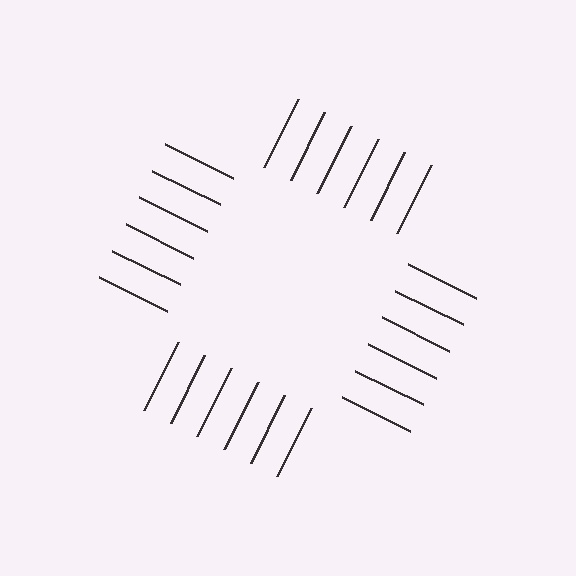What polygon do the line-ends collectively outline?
An illusory square — the line segments terminate on its edges but no continuous stroke is drawn.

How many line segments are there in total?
24 — 6 along each of the 4 edges.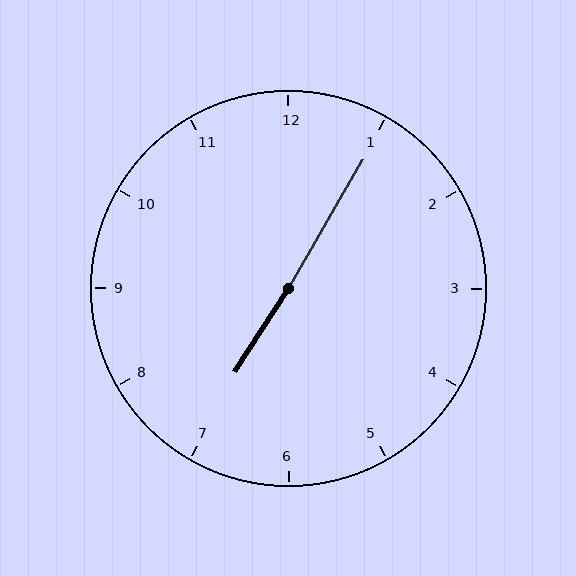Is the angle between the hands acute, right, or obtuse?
It is obtuse.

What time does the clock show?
7:05.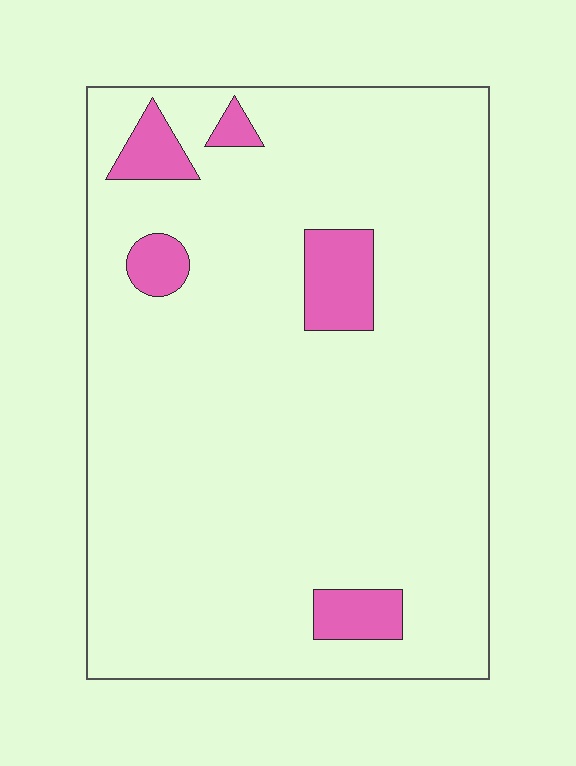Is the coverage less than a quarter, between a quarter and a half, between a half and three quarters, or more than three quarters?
Less than a quarter.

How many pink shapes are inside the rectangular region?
5.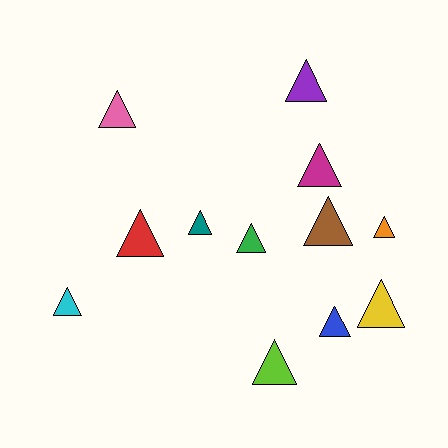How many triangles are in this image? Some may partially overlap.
There are 12 triangles.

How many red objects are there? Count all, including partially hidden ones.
There is 1 red object.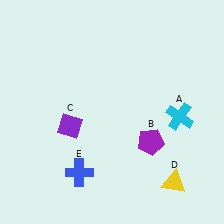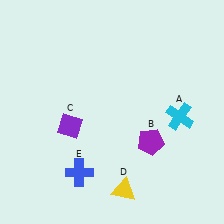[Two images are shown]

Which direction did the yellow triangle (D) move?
The yellow triangle (D) moved left.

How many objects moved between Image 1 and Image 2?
1 object moved between the two images.